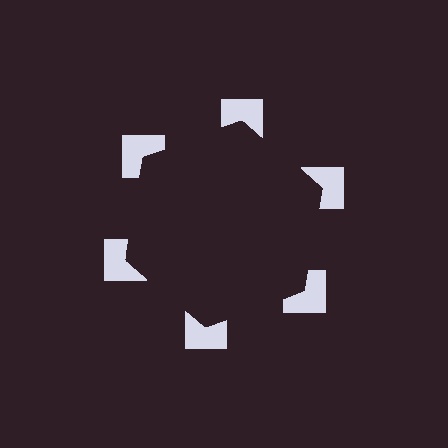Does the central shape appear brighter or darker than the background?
It typically appears slightly darker than the background, even though no actual brightness change is drawn.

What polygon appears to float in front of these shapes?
An illusory hexagon — its edges are inferred from the aligned wedge cuts in the notched squares, not physically drawn.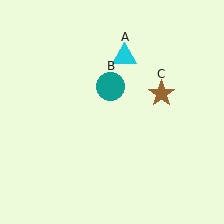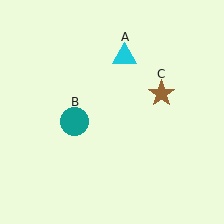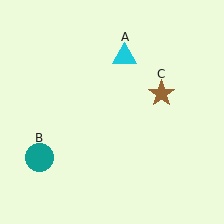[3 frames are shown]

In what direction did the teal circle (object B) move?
The teal circle (object B) moved down and to the left.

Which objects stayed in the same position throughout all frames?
Cyan triangle (object A) and brown star (object C) remained stationary.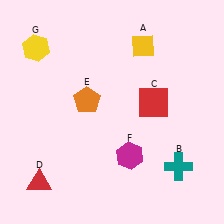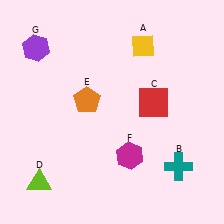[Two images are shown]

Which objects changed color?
D changed from red to lime. G changed from yellow to purple.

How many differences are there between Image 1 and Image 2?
There are 2 differences between the two images.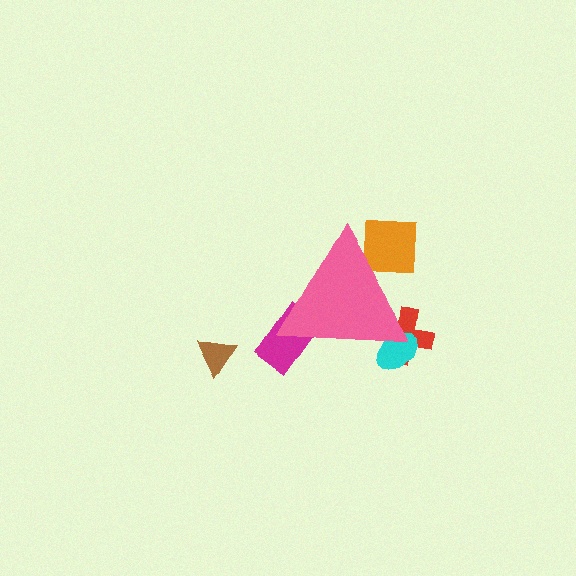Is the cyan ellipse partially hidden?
Yes, the cyan ellipse is partially hidden behind the pink triangle.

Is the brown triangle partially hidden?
No, the brown triangle is fully visible.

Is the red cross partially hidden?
Yes, the red cross is partially hidden behind the pink triangle.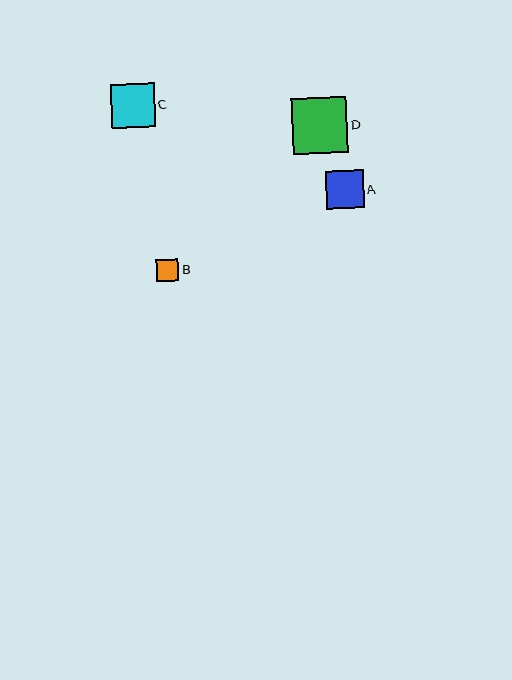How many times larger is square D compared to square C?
Square D is approximately 1.2 times the size of square C.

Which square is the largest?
Square D is the largest with a size of approximately 55 pixels.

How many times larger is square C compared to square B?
Square C is approximately 2.0 times the size of square B.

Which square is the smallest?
Square B is the smallest with a size of approximately 22 pixels.